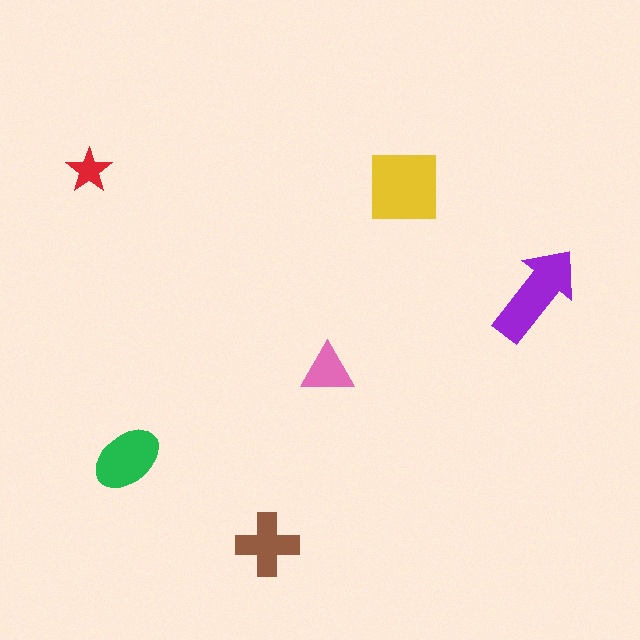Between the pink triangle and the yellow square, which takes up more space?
The yellow square.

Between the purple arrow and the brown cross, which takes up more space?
The purple arrow.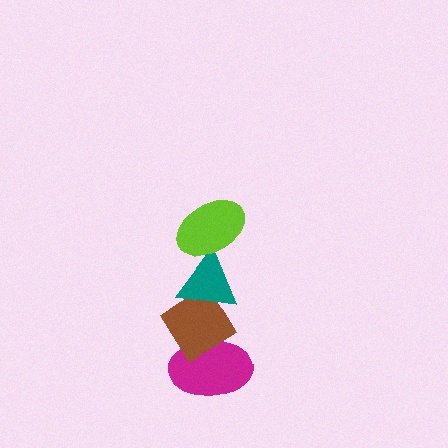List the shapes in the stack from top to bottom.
From top to bottom: the lime ellipse, the teal triangle, the brown diamond, the magenta ellipse.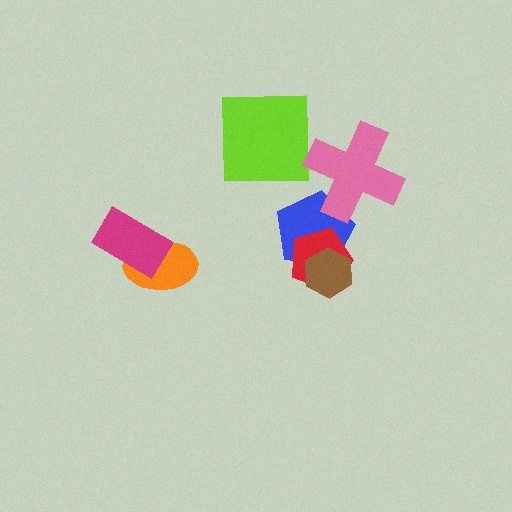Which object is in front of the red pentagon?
The brown hexagon is in front of the red pentagon.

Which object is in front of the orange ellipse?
The magenta rectangle is in front of the orange ellipse.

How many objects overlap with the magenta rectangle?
1 object overlaps with the magenta rectangle.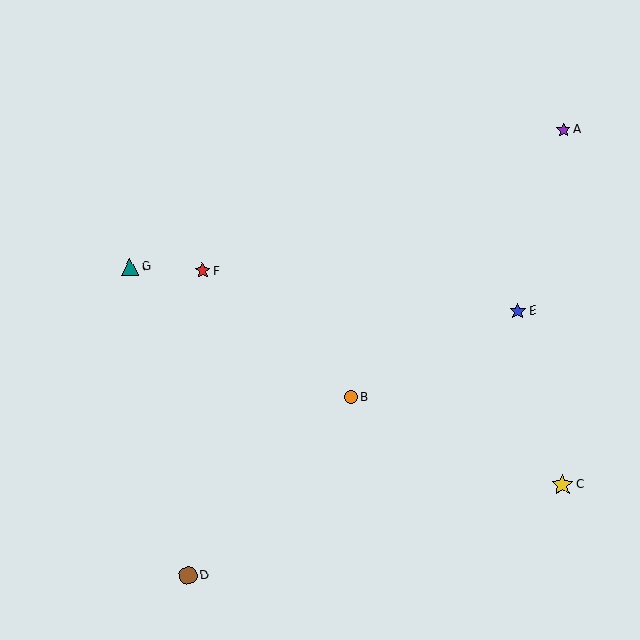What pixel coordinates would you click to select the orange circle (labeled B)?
Click at (351, 398) to select the orange circle B.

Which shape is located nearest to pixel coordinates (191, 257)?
The red star (labeled F) at (202, 271) is nearest to that location.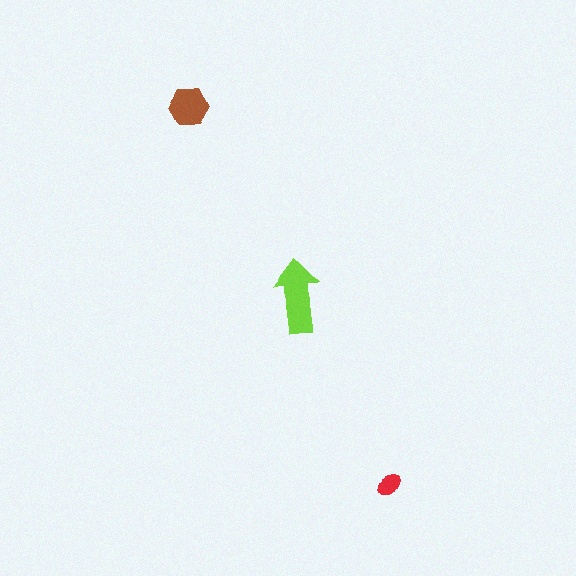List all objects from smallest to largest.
The red ellipse, the brown hexagon, the lime arrow.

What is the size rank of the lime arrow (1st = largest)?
1st.